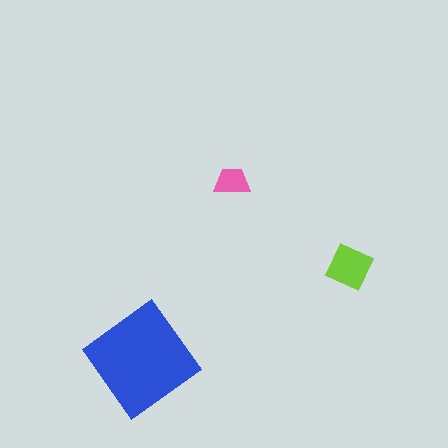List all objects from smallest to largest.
The pink trapezoid, the lime diamond, the blue diamond.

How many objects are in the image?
There are 3 objects in the image.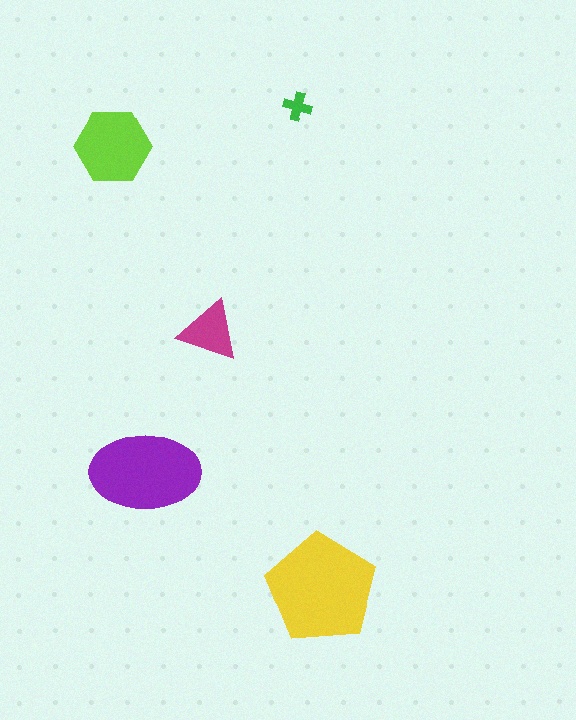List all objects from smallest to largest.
The green cross, the magenta triangle, the lime hexagon, the purple ellipse, the yellow pentagon.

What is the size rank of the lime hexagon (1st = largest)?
3rd.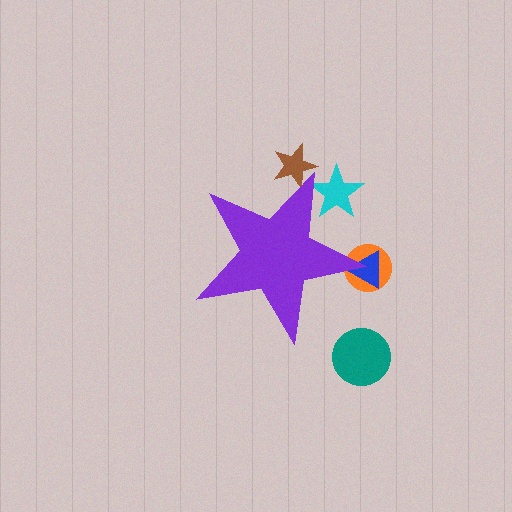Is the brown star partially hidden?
Yes, the brown star is partially hidden behind the purple star.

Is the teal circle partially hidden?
No, the teal circle is fully visible.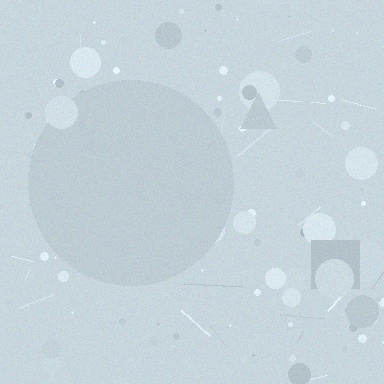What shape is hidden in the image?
A circle is hidden in the image.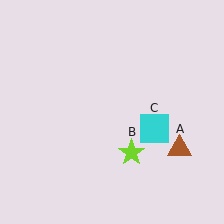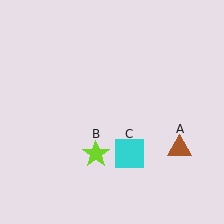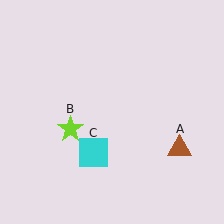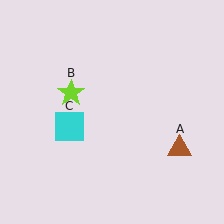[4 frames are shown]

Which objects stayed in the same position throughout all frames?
Brown triangle (object A) remained stationary.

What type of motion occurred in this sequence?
The lime star (object B), cyan square (object C) rotated clockwise around the center of the scene.